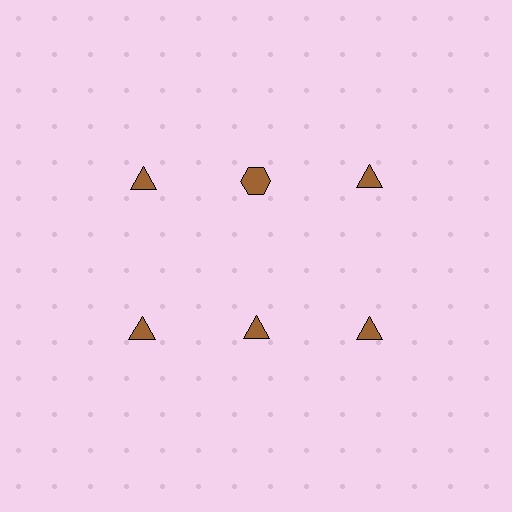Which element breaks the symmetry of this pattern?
The brown hexagon in the top row, second from left column breaks the symmetry. All other shapes are brown triangles.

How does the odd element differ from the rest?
It has a different shape: hexagon instead of triangle.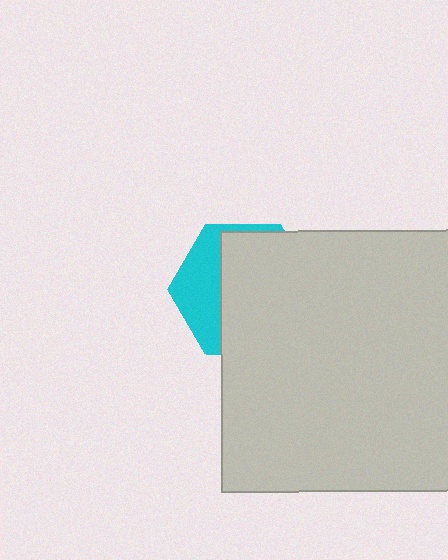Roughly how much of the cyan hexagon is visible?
A small part of it is visible (roughly 33%).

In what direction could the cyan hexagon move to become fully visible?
The cyan hexagon could move left. That would shift it out from behind the light gray square entirely.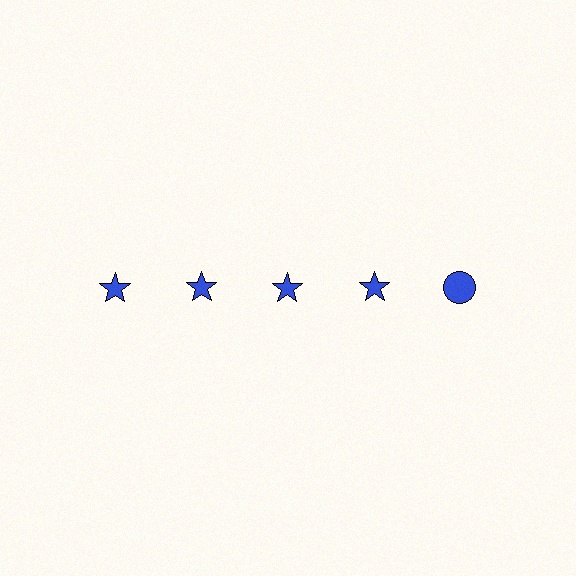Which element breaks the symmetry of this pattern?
The blue circle in the top row, rightmost column breaks the symmetry. All other shapes are blue stars.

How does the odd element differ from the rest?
It has a different shape: circle instead of star.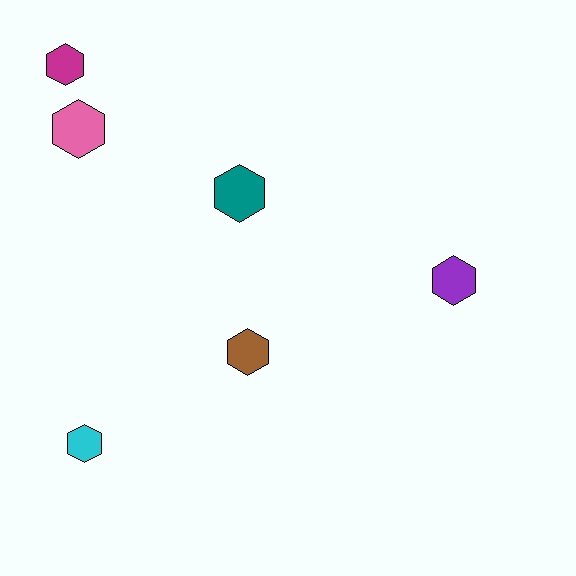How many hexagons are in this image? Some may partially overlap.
There are 6 hexagons.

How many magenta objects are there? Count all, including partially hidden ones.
There is 1 magenta object.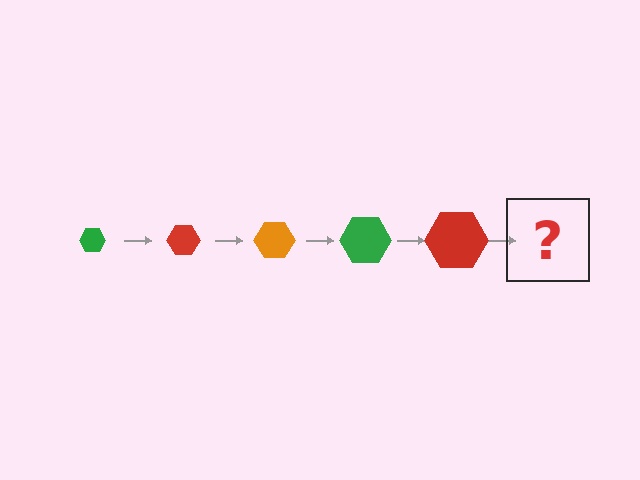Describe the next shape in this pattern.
It should be an orange hexagon, larger than the previous one.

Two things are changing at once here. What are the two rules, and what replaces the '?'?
The two rules are that the hexagon grows larger each step and the color cycles through green, red, and orange. The '?' should be an orange hexagon, larger than the previous one.